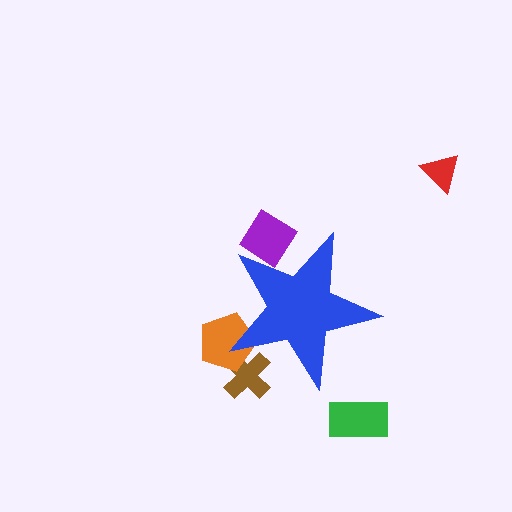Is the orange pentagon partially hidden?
Yes, the orange pentagon is partially hidden behind the blue star.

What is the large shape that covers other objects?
A blue star.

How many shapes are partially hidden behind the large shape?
3 shapes are partially hidden.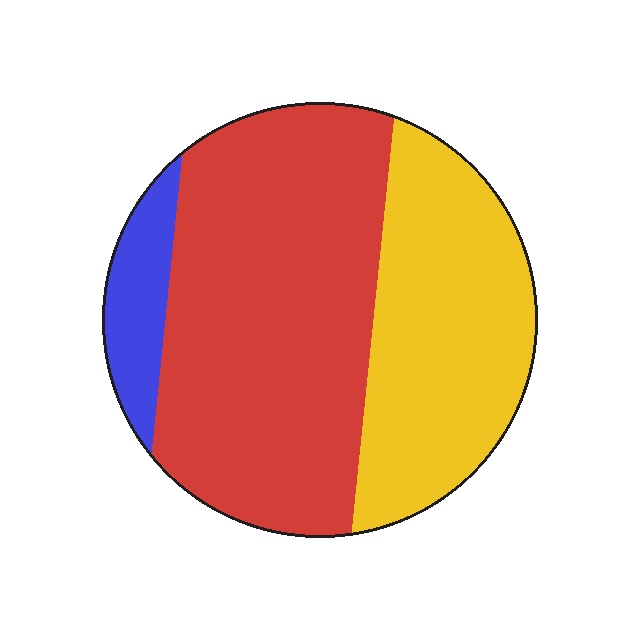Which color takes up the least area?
Blue, at roughly 10%.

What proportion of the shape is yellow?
Yellow covers around 35% of the shape.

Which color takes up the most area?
Red, at roughly 55%.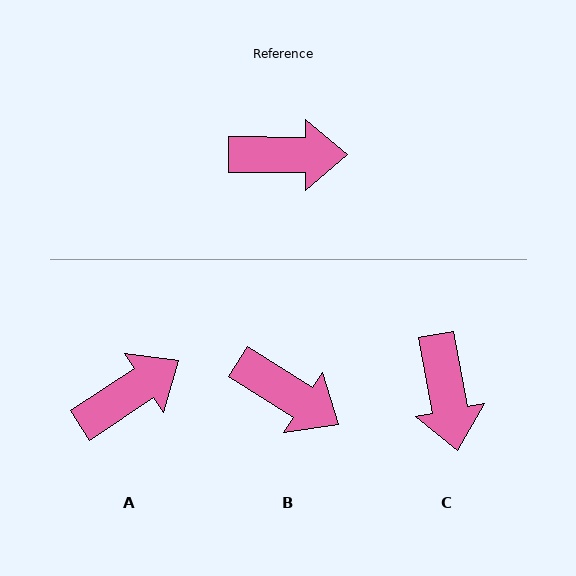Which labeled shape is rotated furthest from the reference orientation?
C, about 79 degrees away.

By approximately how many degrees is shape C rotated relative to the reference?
Approximately 79 degrees clockwise.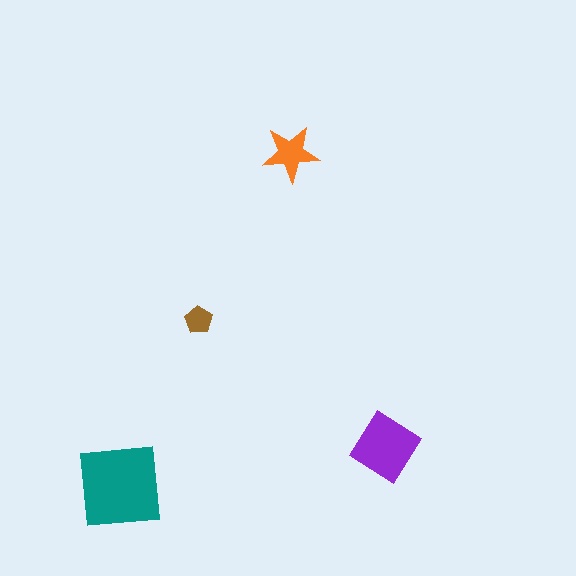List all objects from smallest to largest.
The brown pentagon, the orange star, the purple diamond, the teal square.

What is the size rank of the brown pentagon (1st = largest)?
4th.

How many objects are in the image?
There are 4 objects in the image.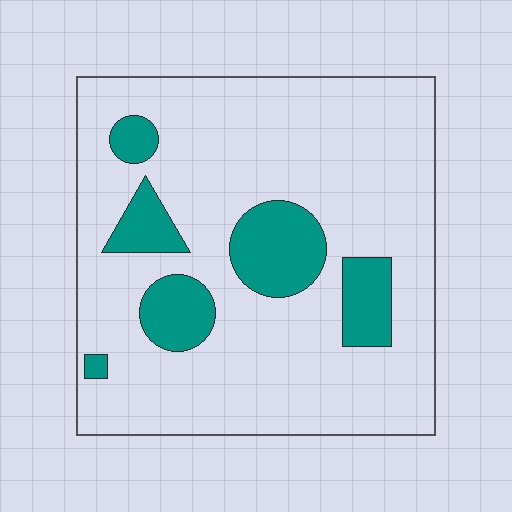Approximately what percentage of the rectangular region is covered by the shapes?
Approximately 20%.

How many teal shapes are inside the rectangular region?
6.